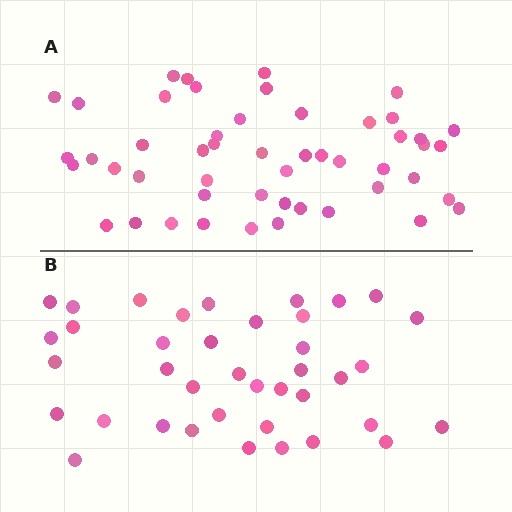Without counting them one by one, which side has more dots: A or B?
Region A (the top region) has more dots.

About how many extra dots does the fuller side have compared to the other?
Region A has roughly 12 or so more dots than region B.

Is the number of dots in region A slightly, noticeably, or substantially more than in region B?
Region A has noticeably more, but not dramatically so. The ratio is roughly 1.3 to 1.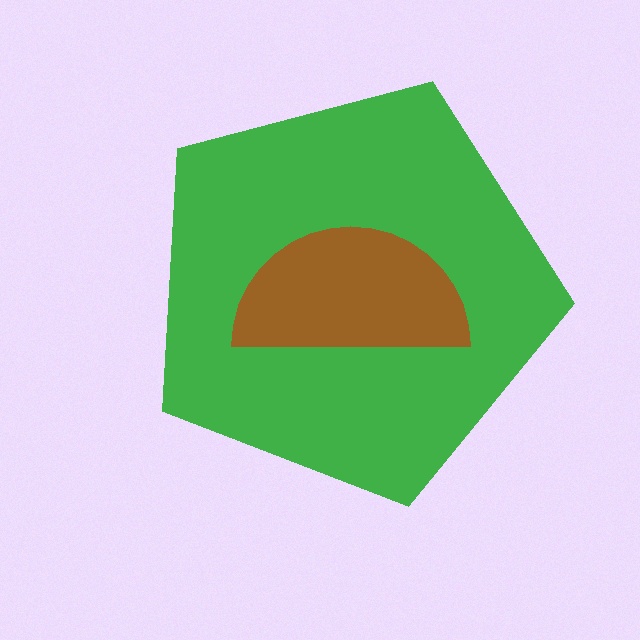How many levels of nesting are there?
2.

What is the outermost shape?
The green pentagon.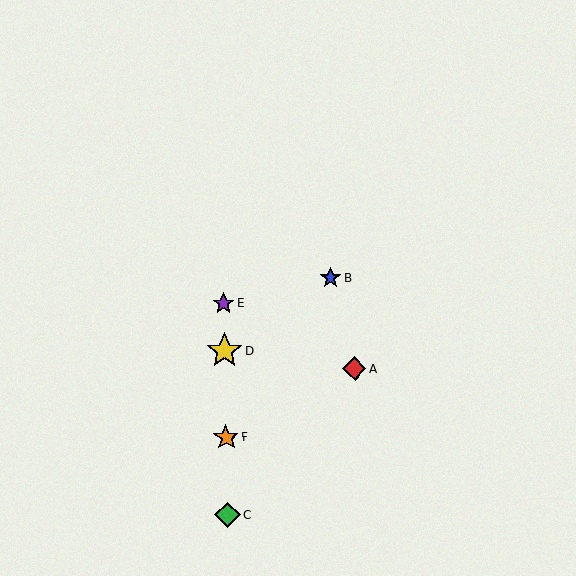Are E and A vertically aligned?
No, E is at x≈224 and A is at x≈355.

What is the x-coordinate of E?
Object E is at x≈224.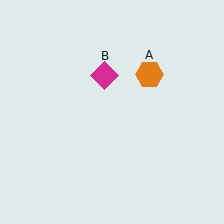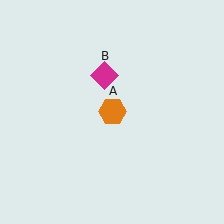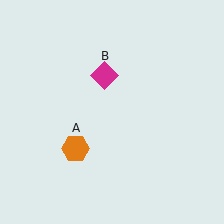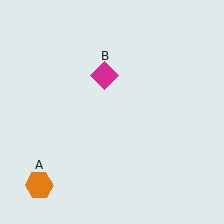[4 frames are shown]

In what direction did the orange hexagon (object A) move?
The orange hexagon (object A) moved down and to the left.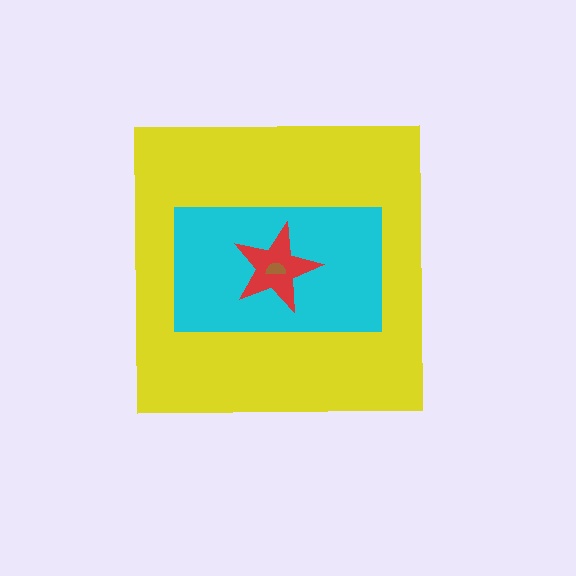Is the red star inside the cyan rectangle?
Yes.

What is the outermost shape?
The yellow square.